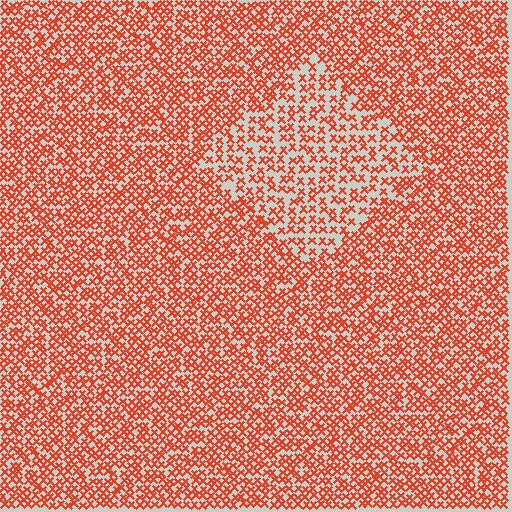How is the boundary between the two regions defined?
The boundary is defined by a change in element density (approximately 1.7x ratio). All elements are the same color, size, and shape.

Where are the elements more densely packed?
The elements are more densely packed outside the diamond boundary.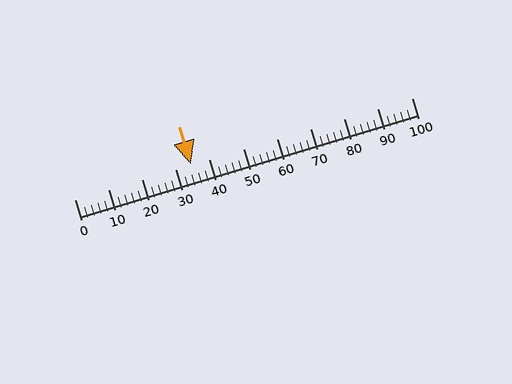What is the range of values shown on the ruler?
The ruler shows values from 0 to 100.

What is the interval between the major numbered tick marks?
The major tick marks are spaced 10 units apart.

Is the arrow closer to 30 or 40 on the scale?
The arrow is closer to 30.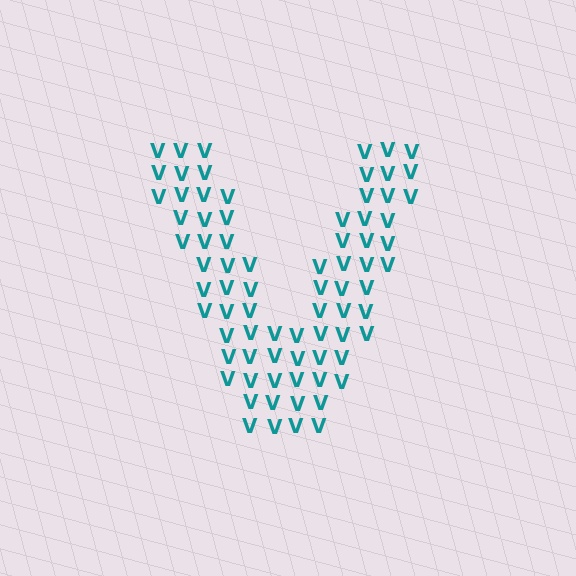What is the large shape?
The large shape is the letter V.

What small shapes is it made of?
It is made of small letter V's.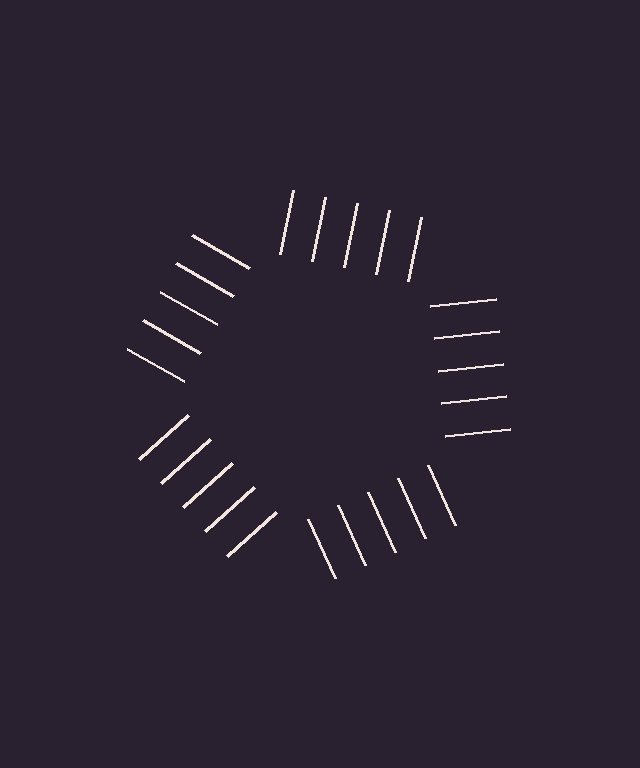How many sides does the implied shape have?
5 sides — the line-ends trace a pentagon.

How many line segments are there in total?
25 — 5 along each of the 5 edges.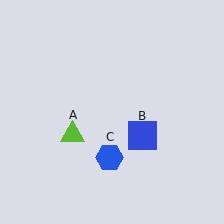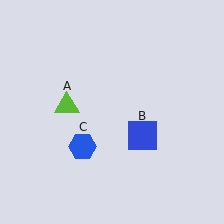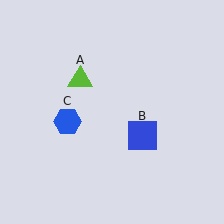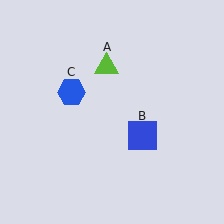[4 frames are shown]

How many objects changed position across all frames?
2 objects changed position: lime triangle (object A), blue hexagon (object C).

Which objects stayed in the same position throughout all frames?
Blue square (object B) remained stationary.